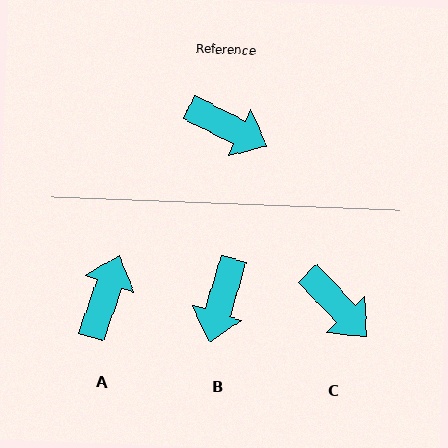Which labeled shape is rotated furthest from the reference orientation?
A, about 97 degrees away.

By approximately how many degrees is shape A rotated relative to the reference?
Approximately 97 degrees counter-clockwise.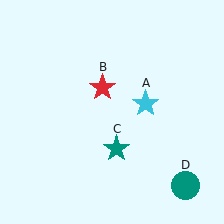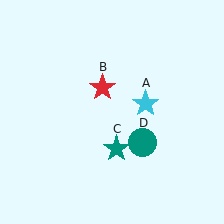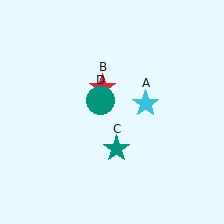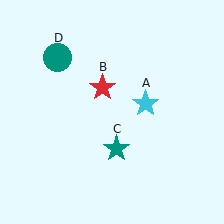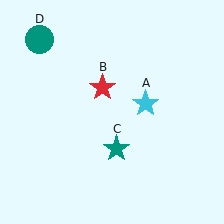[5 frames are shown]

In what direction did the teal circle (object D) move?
The teal circle (object D) moved up and to the left.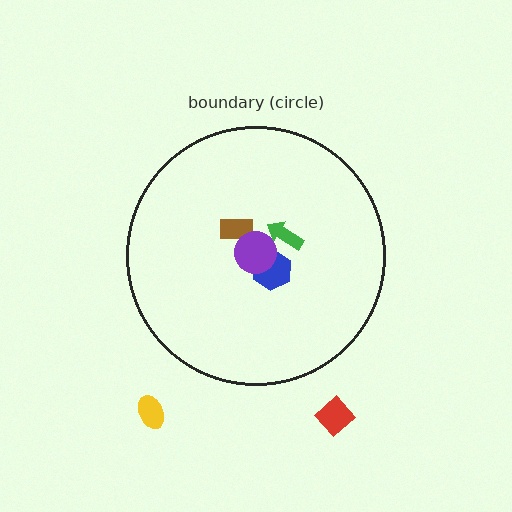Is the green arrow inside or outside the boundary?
Inside.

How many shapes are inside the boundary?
4 inside, 2 outside.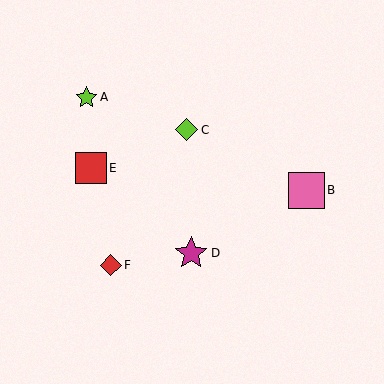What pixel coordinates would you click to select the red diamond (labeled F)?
Click at (111, 265) to select the red diamond F.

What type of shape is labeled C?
Shape C is a lime diamond.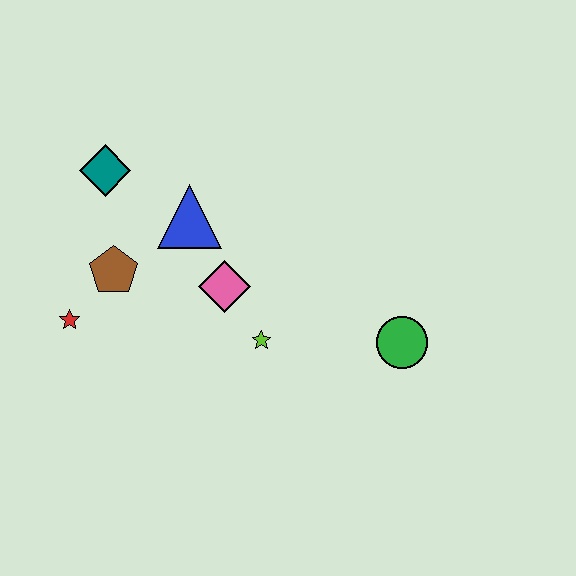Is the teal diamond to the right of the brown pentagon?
No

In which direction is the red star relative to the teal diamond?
The red star is below the teal diamond.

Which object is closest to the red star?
The brown pentagon is closest to the red star.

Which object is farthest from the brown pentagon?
The green circle is farthest from the brown pentagon.